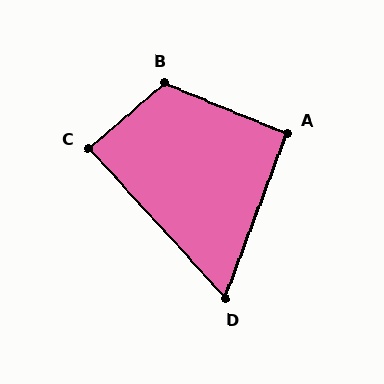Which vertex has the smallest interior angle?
D, at approximately 63 degrees.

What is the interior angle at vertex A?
Approximately 92 degrees (approximately right).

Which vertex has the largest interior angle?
B, at approximately 117 degrees.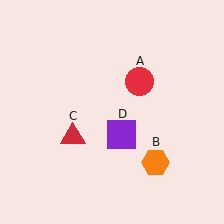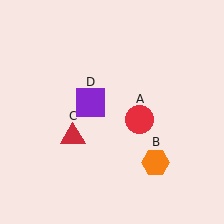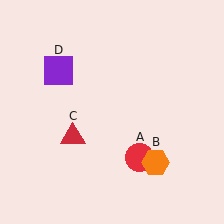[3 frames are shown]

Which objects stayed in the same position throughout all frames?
Orange hexagon (object B) and red triangle (object C) remained stationary.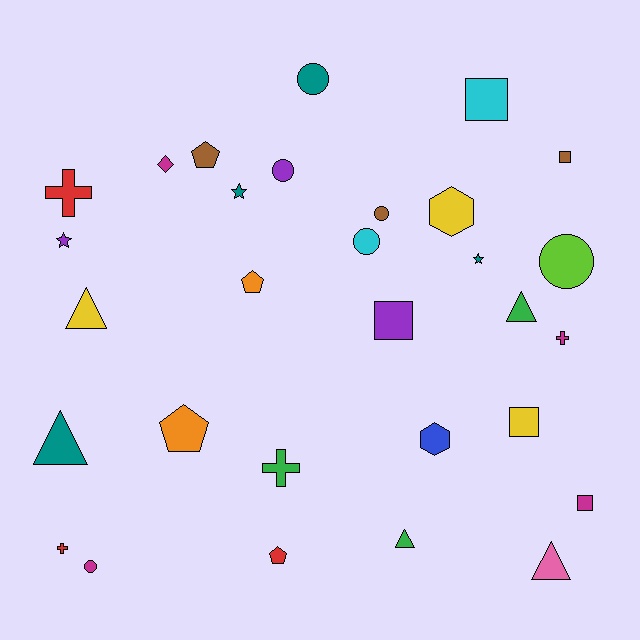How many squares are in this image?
There are 5 squares.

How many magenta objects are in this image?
There are 4 magenta objects.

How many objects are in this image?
There are 30 objects.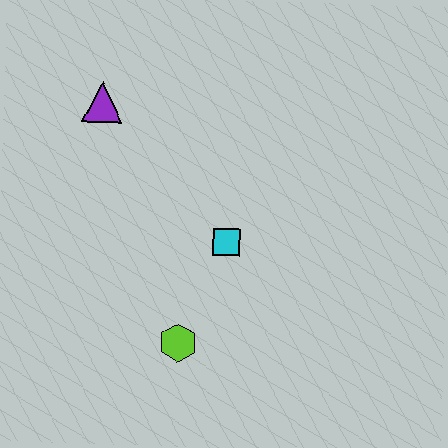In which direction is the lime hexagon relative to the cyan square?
The lime hexagon is below the cyan square.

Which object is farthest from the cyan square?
The purple triangle is farthest from the cyan square.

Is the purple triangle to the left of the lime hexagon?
Yes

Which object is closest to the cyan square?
The lime hexagon is closest to the cyan square.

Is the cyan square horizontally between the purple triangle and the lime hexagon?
No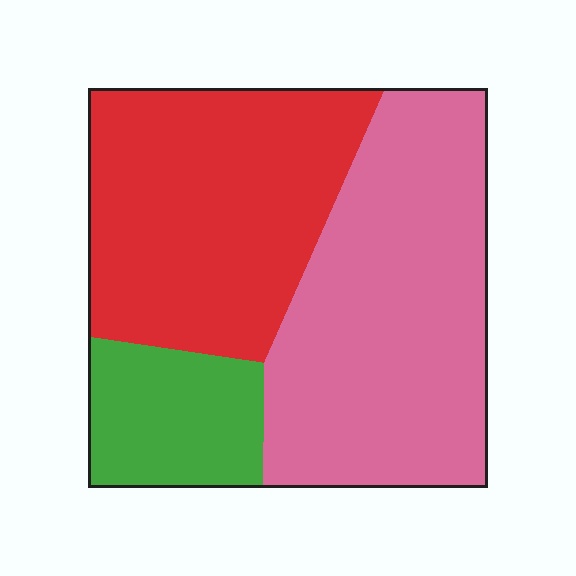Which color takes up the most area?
Pink, at roughly 45%.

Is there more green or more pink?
Pink.